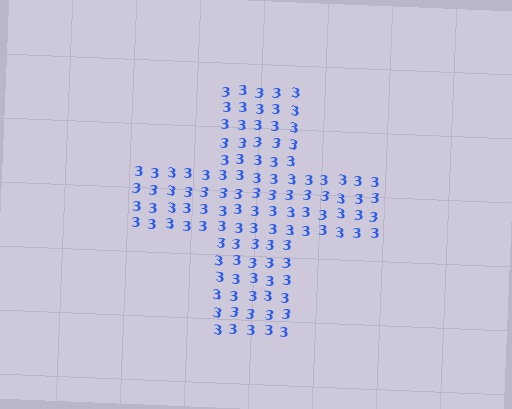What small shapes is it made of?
It is made of small digit 3's.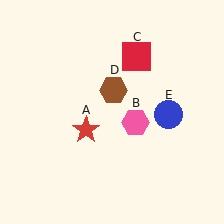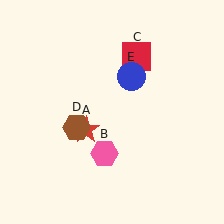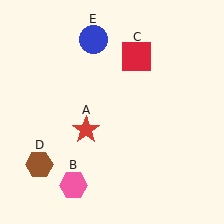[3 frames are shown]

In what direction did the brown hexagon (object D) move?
The brown hexagon (object D) moved down and to the left.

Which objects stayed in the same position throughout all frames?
Red star (object A) and red square (object C) remained stationary.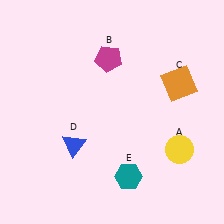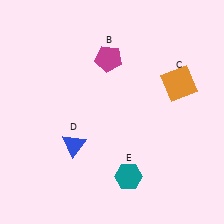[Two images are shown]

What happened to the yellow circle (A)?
The yellow circle (A) was removed in Image 2. It was in the bottom-right area of Image 1.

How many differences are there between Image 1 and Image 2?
There is 1 difference between the two images.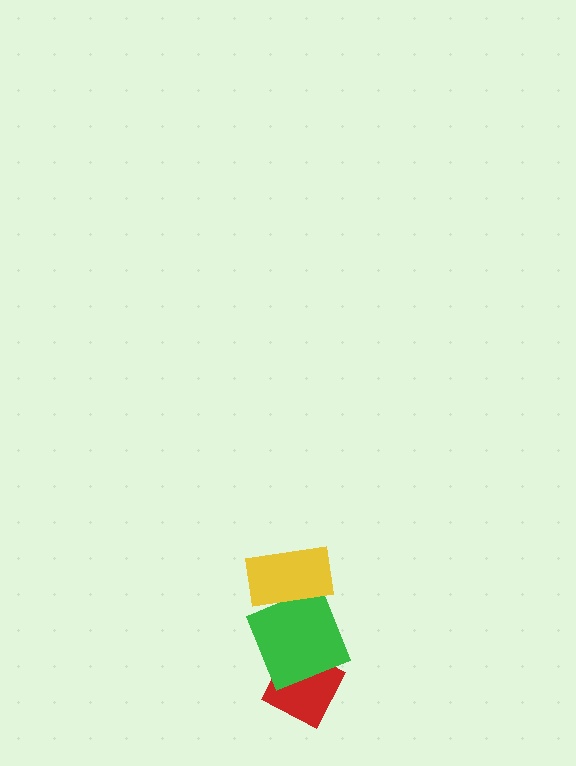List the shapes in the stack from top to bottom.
From top to bottom: the yellow rectangle, the green square, the red diamond.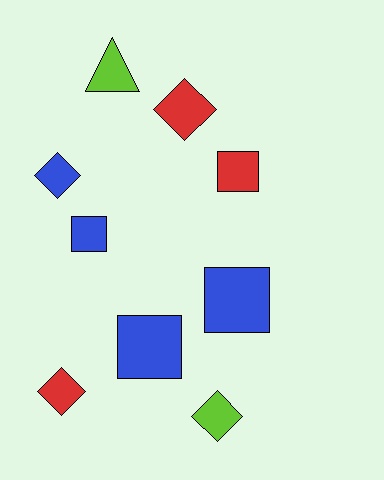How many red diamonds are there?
There are 2 red diamonds.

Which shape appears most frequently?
Diamond, with 4 objects.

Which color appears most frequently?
Blue, with 4 objects.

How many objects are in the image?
There are 9 objects.